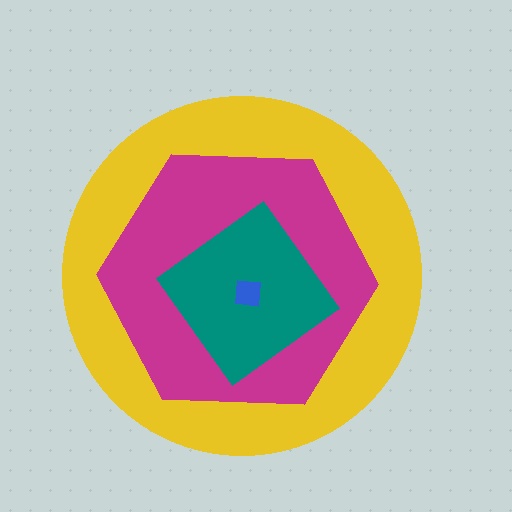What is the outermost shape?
The yellow circle.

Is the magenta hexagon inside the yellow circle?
Yes.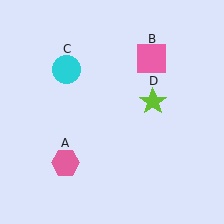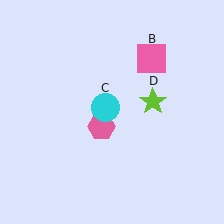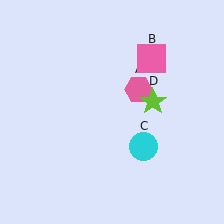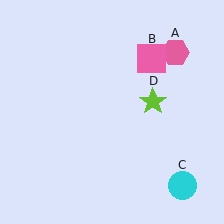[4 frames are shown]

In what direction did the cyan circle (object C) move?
The cyan circle (object C) moved down and to the right.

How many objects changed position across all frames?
2 objects changed position: pink hexagon (object A), cyan circle (object C).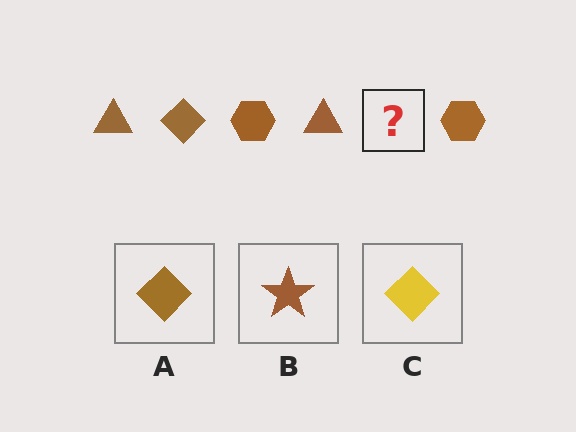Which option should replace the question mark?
Option A.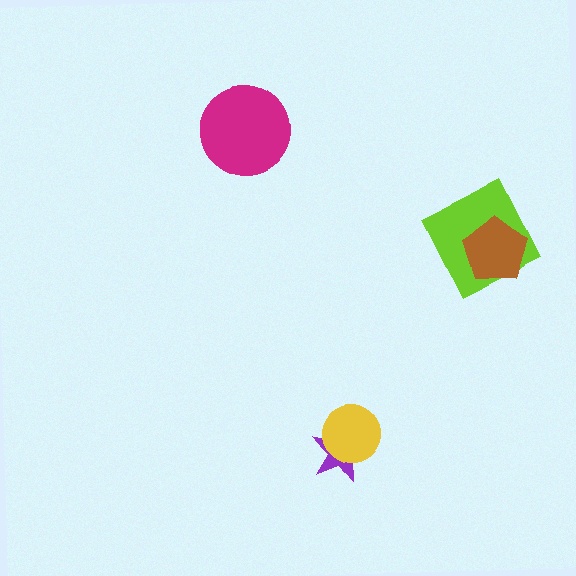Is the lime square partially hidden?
Yes, it is partially covered by another shape.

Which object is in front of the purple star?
The yellow circle is in front of the purple star.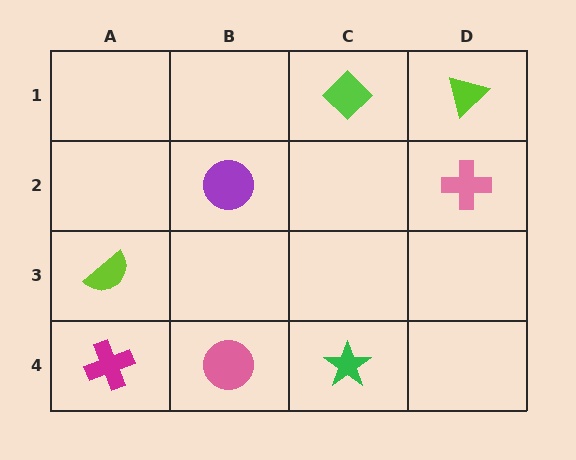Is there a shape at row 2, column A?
No, that cell is empty.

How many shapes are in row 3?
1 shape.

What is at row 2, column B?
A purple circle.